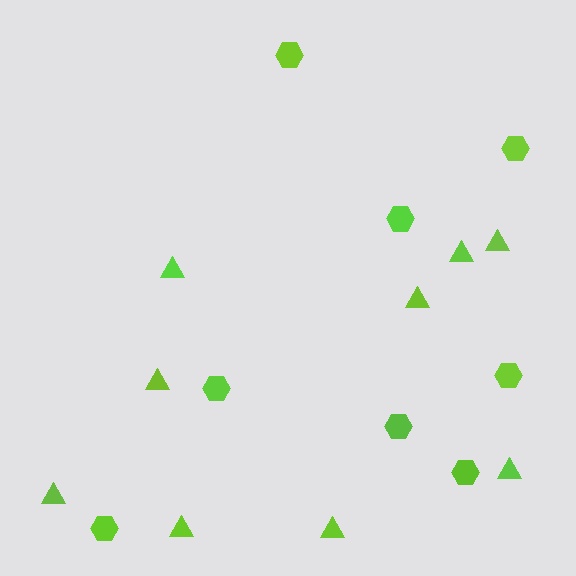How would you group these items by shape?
There are 2 groups: one group of hexagons (8) and one group of triangles (9).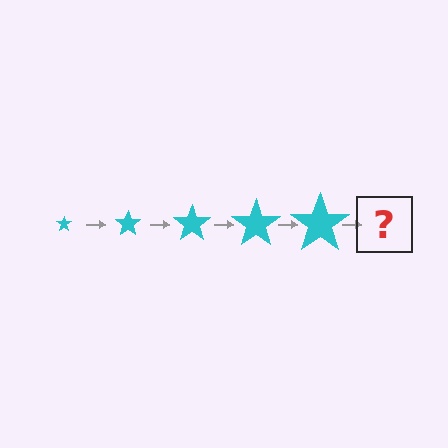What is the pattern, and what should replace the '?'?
The pattern is that the star gets progressively larger each step. The '?' should be a cyan star, larger than the previous one.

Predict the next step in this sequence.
The next step is a cyan star, larger than the previous one.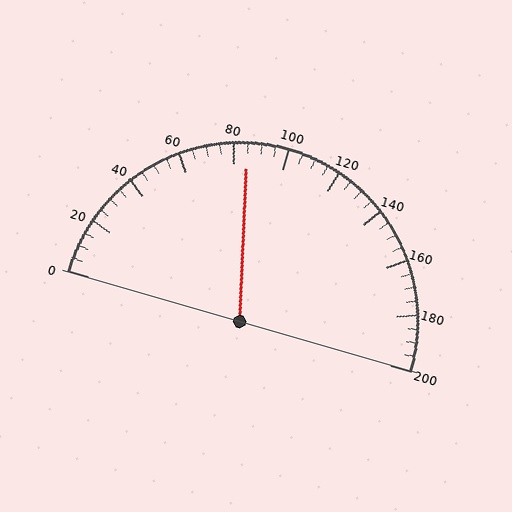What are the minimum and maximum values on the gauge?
The gauge ranges from 0 to 200.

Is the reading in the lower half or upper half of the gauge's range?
The reading is in the lower half of the range (0 to 200).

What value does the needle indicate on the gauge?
The needle indicates approximately 85.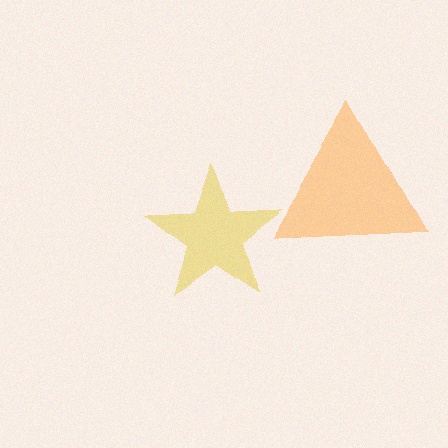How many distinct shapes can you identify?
There are 2 distinct shapes: a yellow star, an orange triangle.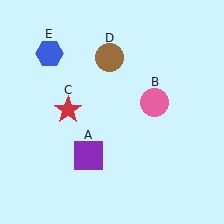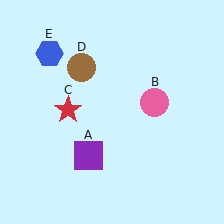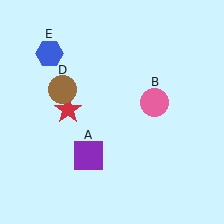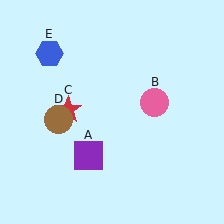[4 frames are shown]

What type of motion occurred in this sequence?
The brown circle (object D) rotated counterclockwise around the center of the scene.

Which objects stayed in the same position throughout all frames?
Purple square (object A) and pink circle (object B) and red star (object C) and blue hexagon (object E) remained stationary.